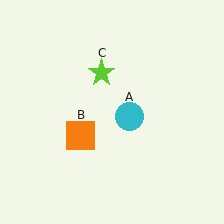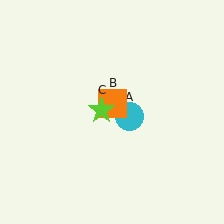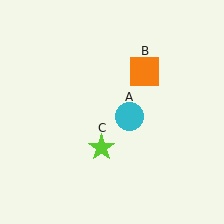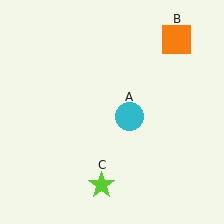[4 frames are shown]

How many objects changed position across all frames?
2 objects changed position: orange square (object B), lime star (object C).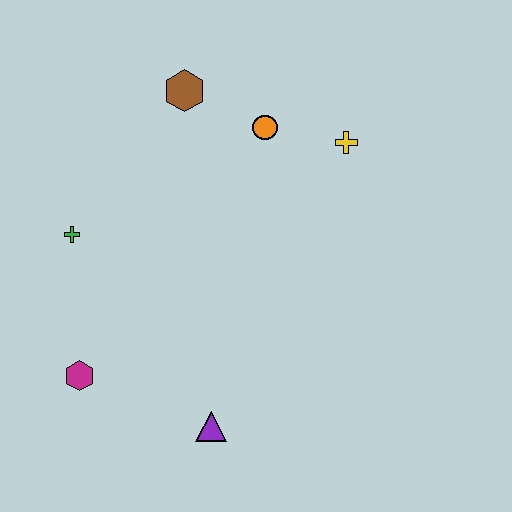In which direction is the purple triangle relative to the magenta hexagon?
The purple triangle is to the right of the magenta hexagon.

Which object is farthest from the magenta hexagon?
The yellow cross is farthest from the magenta hexagon.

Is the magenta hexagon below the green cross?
Yes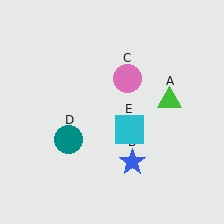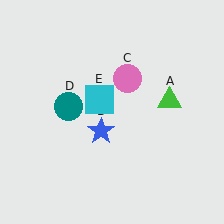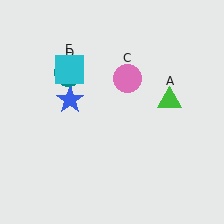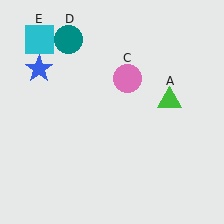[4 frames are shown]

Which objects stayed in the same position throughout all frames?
Green triangle (object A) and pink circle (object C) remained stationary.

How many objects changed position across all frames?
3 objects changed position: blue star (object B), teal circle (object D), cyan square (object E).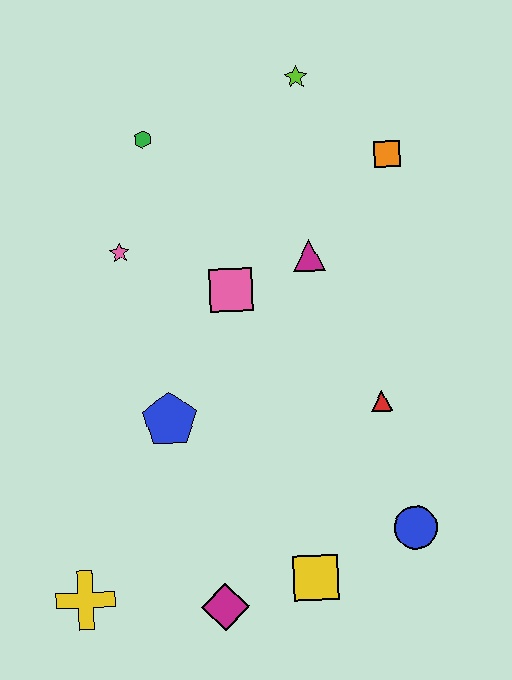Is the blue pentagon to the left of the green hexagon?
No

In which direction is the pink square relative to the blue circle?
The pink square is above the blue circle.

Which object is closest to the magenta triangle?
The pink square is closest to the magenta triangle.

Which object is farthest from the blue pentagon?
The lime star is farthest from the blue pentagon.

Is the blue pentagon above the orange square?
No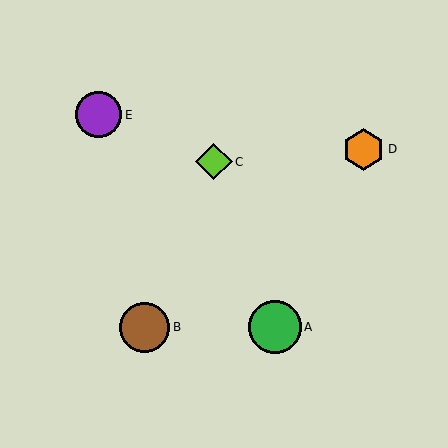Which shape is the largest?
The green circle (labeled A) is the largest.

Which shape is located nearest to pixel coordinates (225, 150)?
The lime diamond (labeled C) at (214, 162) is nearest to that location.